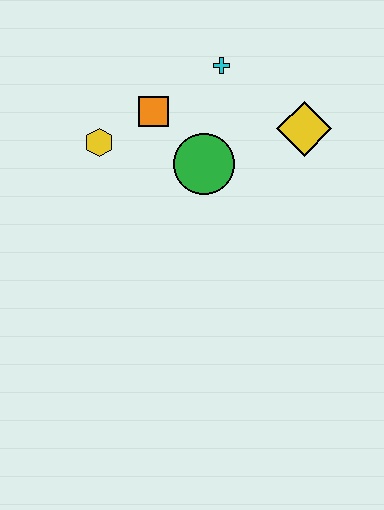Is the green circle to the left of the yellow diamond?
Yes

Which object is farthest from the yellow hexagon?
The yellow diamond is farthest from the yellow hexagon.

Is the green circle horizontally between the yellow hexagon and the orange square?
No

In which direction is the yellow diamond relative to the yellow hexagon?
The yellow diamond is to the right of the yellow hexagon.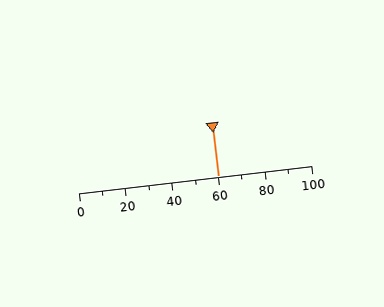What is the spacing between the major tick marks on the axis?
The major ticks are spaced 20 apart.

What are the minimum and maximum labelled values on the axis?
The axis runs from 0 to 100.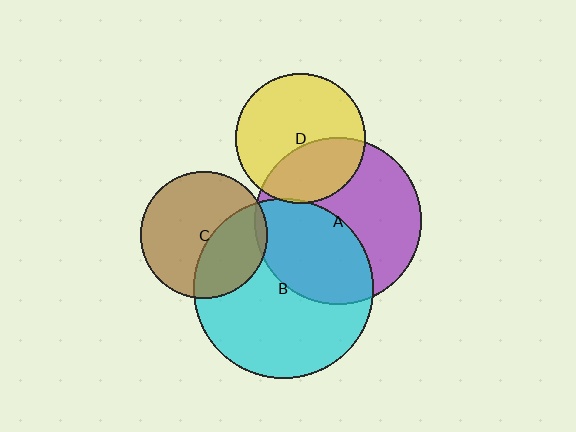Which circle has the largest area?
Circle B (cyan).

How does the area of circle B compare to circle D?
Approximately 1.9 times.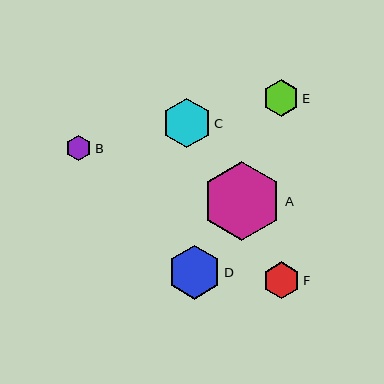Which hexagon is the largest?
Hexagon A is the largest with a size of approximately 80 pixels.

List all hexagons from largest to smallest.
From largest to smallest: A, D, C, F, E, B.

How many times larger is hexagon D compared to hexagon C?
Hexagon D is approximately 1.1 times the size of hexagon C.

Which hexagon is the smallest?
Hexagon B is the smallest with a size of approximately 26 pixels.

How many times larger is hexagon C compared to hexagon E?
Hexagon C is approximately 1.3 times the size of hexagon E.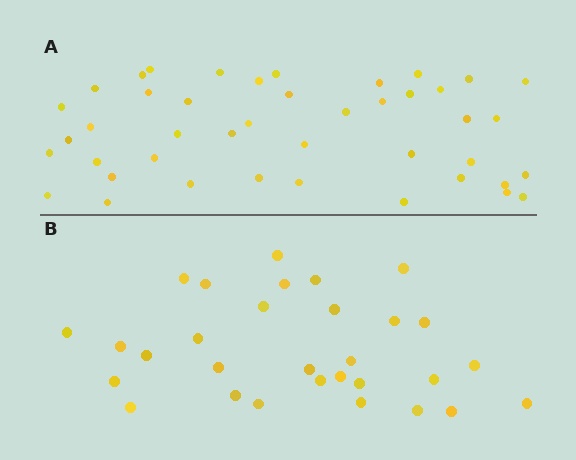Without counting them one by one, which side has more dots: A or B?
Region A (the top region) has more dots.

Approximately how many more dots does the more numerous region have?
Region A has approximately 15 more dots than region B.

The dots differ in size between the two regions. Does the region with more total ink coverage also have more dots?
No. Region B has more total ink coverage because its dots are larger, but region A actually contains more individual dots. Total area can be misleading — the number of items is what matters here.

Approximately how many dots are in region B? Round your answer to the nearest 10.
About 30 dots.